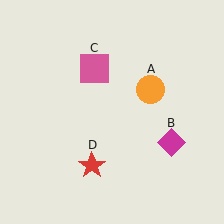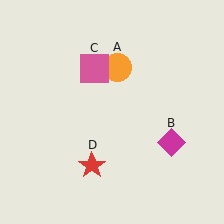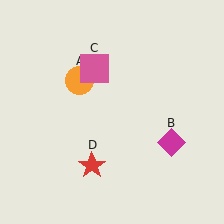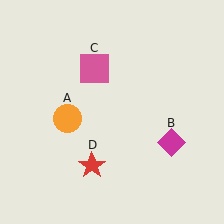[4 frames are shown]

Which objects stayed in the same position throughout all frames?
Magenta diamond (object B) and pink square (object C) and red star (object D) remained stationary.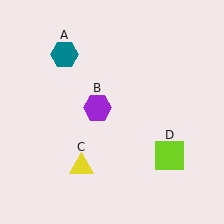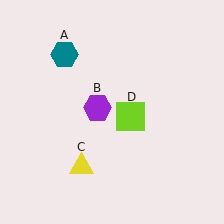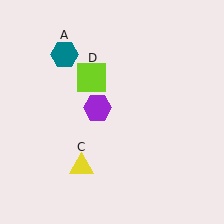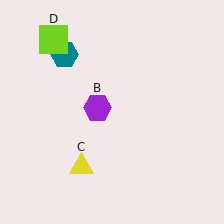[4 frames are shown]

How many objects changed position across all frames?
1 object changed position: lime square (object D).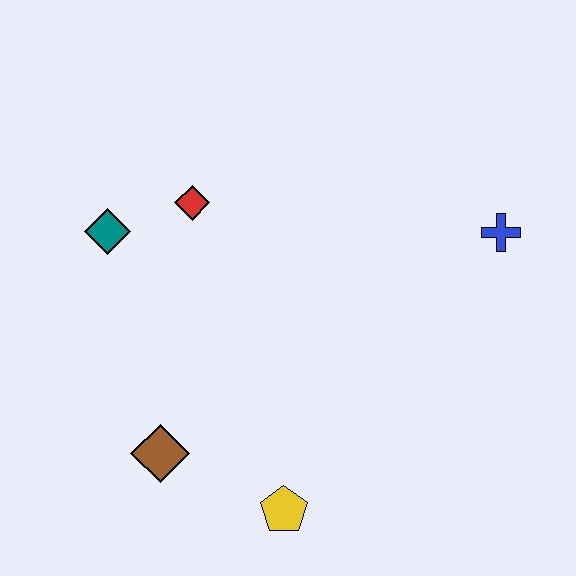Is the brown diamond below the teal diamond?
Yes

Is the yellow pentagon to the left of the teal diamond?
No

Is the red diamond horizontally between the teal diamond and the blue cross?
Yes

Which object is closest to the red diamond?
The teal diamond is closest to the red diamond.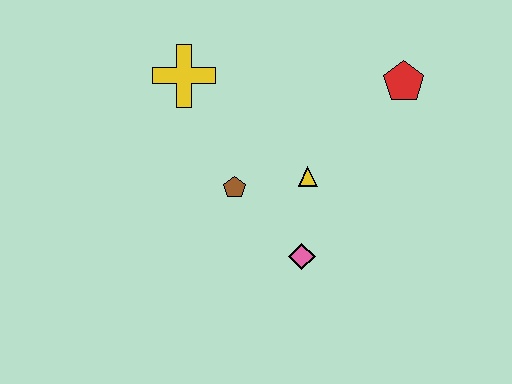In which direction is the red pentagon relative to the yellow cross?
The red pentagon is to the right of the yellow cross.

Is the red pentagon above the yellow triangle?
Yes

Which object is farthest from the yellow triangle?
The yellow cross is farthest from the yellow triangle.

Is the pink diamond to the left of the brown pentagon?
No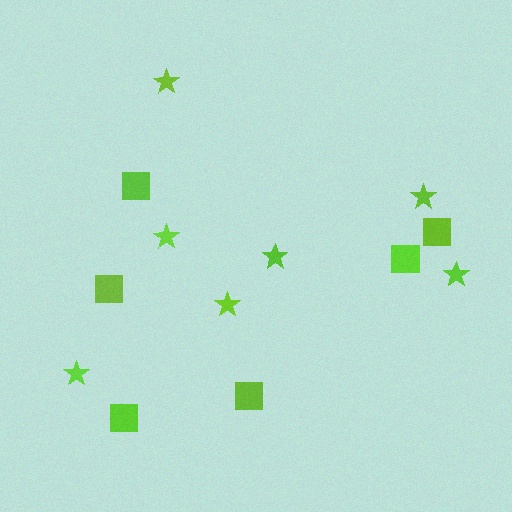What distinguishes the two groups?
There are 2 groups: one group of stars (7) and one group of squares (6).